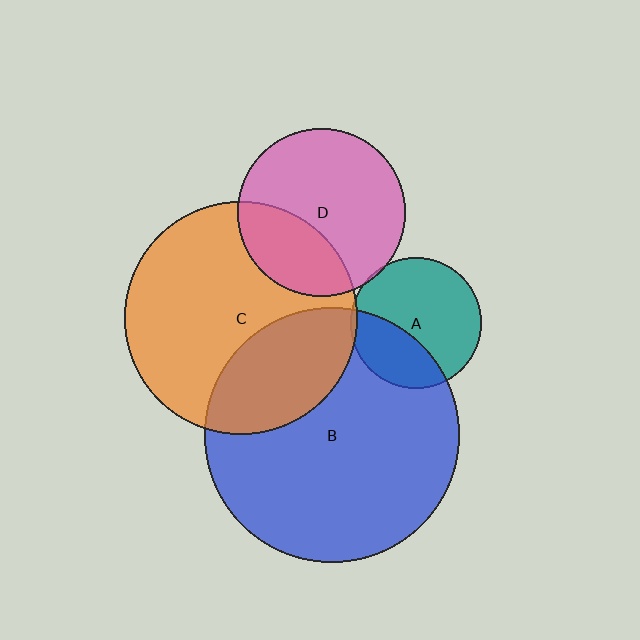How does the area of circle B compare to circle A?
Approximately 3.8 times.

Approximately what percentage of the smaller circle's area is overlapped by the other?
Approximately 5%.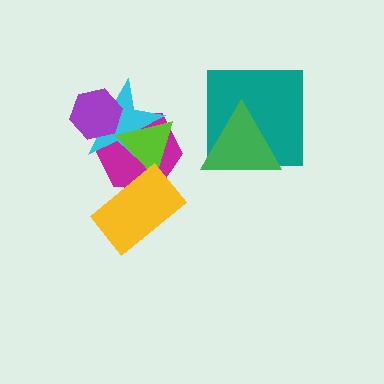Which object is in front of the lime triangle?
The yellow rectangle is in front of the lime triangle.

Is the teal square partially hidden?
Yes, it is partially covered by another shape.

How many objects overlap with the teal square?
1 object overlaps with the teal square.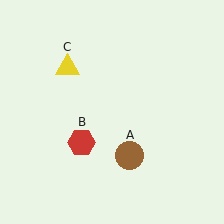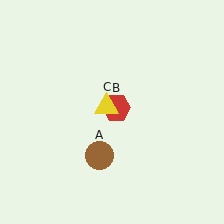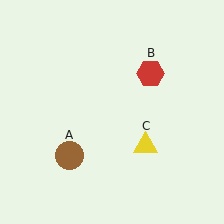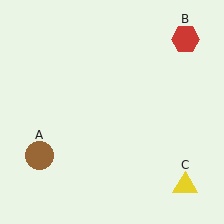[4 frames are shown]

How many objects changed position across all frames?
3 objects changed position: brown circle (object A), red hexagon (object B), yellow triangle (object C).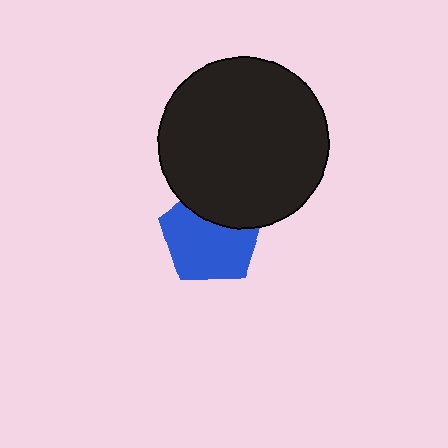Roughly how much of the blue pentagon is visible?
Most of it is visible (roughly 69%).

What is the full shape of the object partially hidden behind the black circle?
The partially hidden object is a blue pentagon.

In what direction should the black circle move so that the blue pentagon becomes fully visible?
The black circle should move up. That is the shortest direction to clear the overlap and leave the blue pentagon fully visible.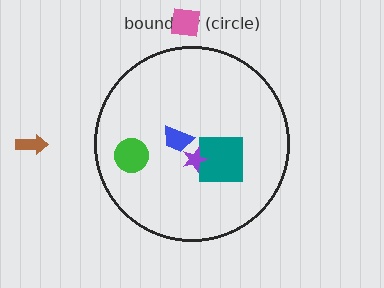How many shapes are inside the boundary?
4 inside, 2 outside.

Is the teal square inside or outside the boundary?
Inside.